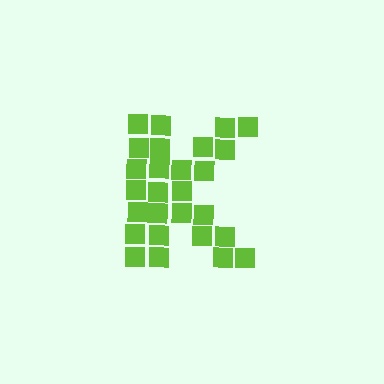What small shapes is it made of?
It is made of small squares.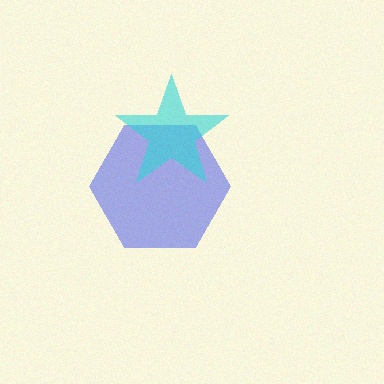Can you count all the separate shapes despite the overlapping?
Yes, there are 2 separate shapes.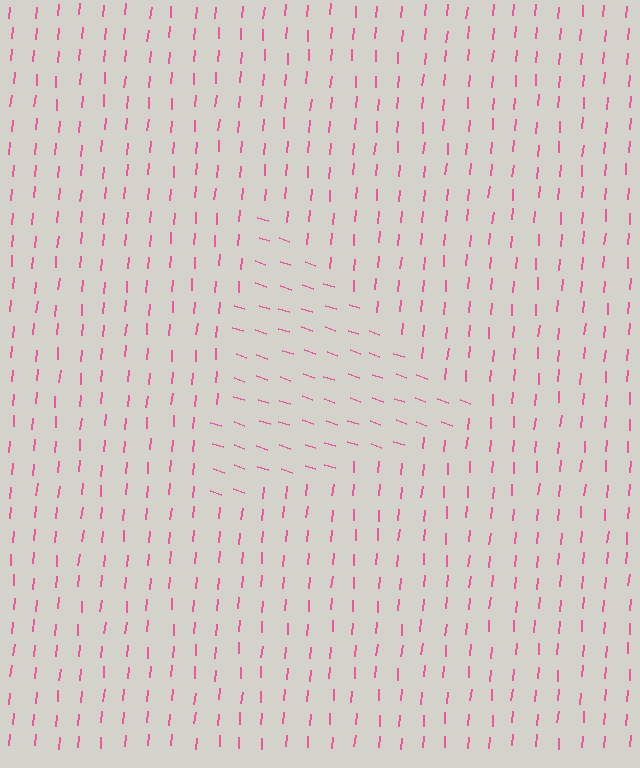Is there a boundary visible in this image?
Yes, there is a texture boundary formed by a change in line orientation.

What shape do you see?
I see a triangle.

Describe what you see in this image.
The image is filled with small pink line segments. A triangle region in the image has lines oriented differently from the surrounding lines, creating a visible texture boundary.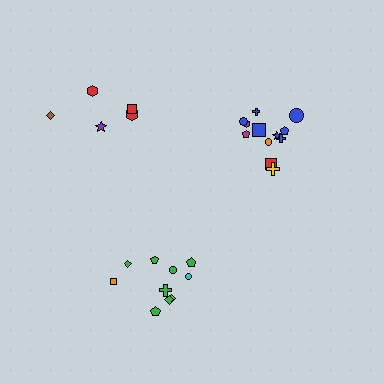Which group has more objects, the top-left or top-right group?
The top-right group.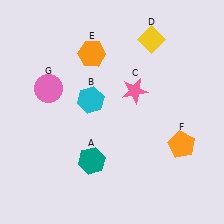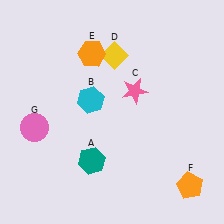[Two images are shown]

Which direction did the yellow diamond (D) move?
The yellow diamond (D) moved left.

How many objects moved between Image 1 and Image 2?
3 objects moved between the two images.